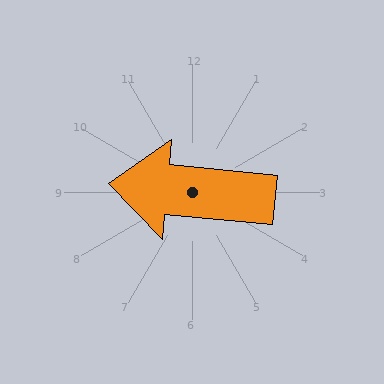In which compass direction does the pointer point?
West.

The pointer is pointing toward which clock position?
Roughly 9 o'clock.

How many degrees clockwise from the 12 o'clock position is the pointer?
Approximately 276 degrees.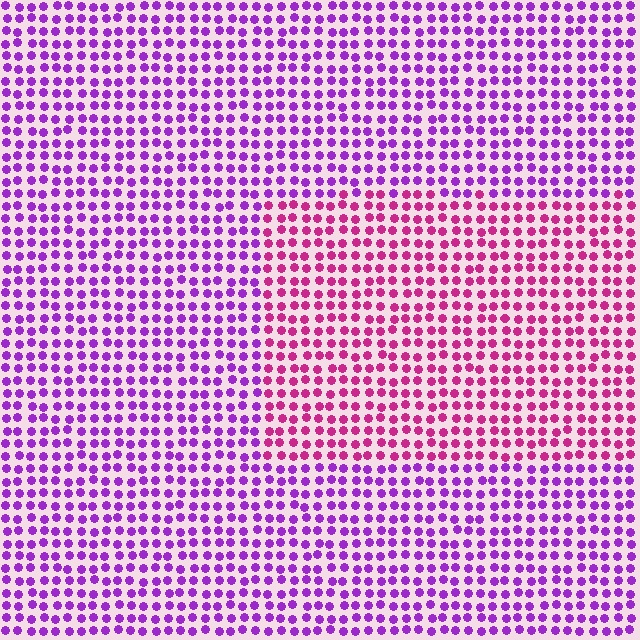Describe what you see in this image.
The image is filled with small purple elements in a uniform arrangement. A rectangle-shaped region is visible where the elements are tinted to a slightly different hue, forming a subtle color boundary.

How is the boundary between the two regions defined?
The boundary is defined purely by a slight shift in hue (about 39 degrees). Spacing, size, and orientation are identical on both sides.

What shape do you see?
I see a rectangle.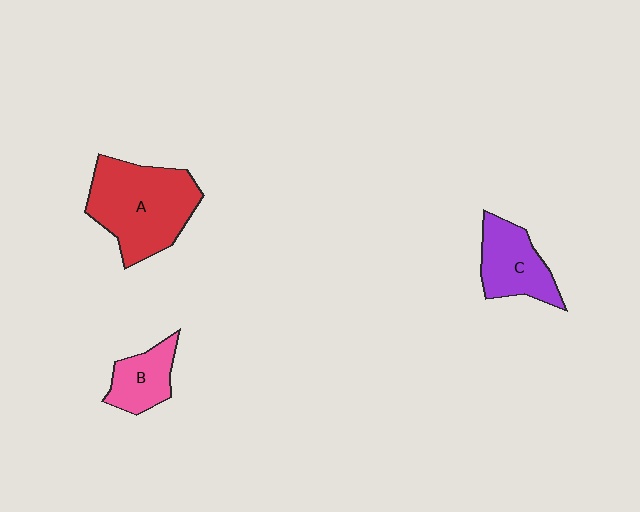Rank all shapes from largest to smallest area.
From largest to smallest: A (red), C (purple), B (pink).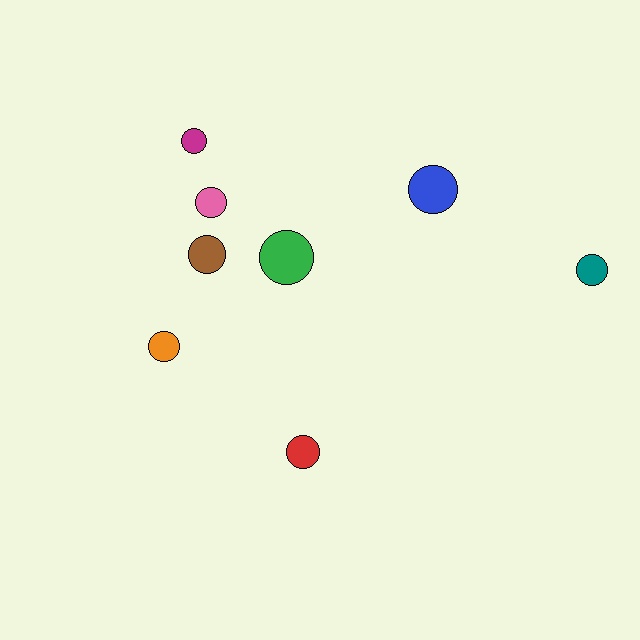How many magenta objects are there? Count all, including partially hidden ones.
There is 1 magenta object.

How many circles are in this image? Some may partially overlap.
There are 8 circles.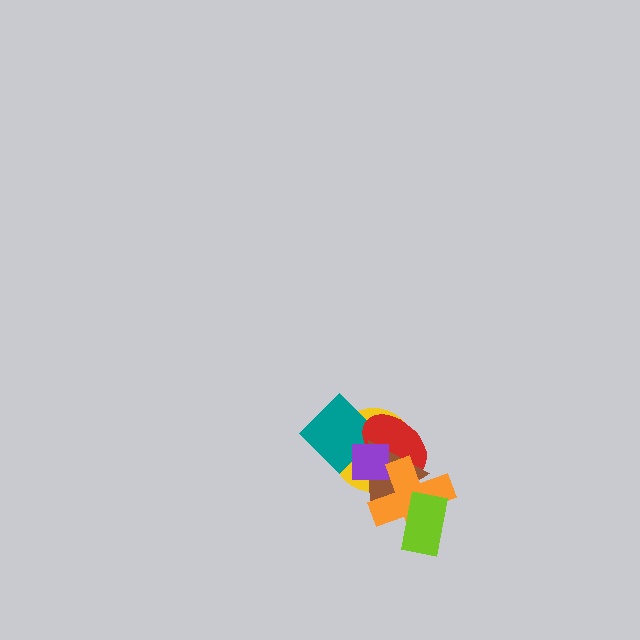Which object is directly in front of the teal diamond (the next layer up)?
The red ellipse is directly in front of the teal diamond.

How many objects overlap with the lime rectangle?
2 objects overlap with the lime rectangle.